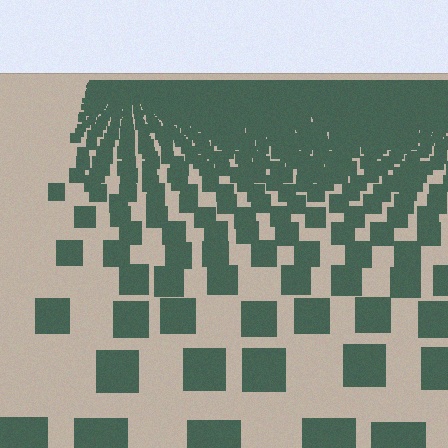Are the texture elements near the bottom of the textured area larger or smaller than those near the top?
Larger. Near the bottom, elements are closer to the viewer and appear at a bigger on-screen size.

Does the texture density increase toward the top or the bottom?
Density increases toward the top.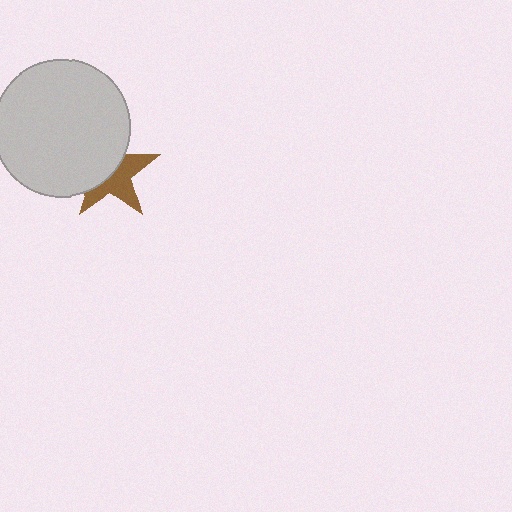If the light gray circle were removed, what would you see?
You would see the complete brown star.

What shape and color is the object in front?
The object in front is a light gray circle.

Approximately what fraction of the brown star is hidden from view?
Roughly 50% of the brown star is hidden behind the light gray circle.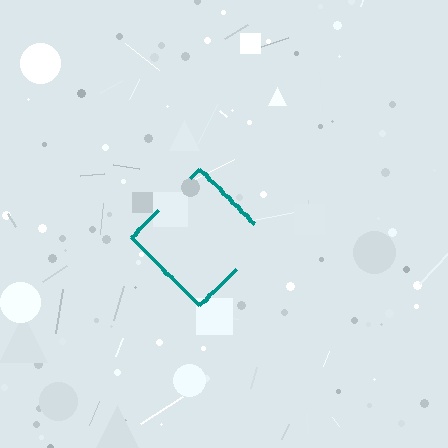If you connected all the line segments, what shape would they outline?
They would outline a diamond.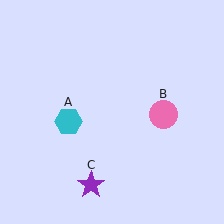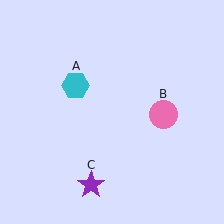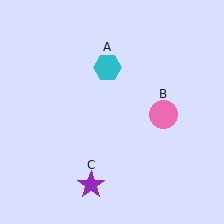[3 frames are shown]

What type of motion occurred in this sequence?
The cyan hexagon (object A) rotated clockwise around the center of the scene.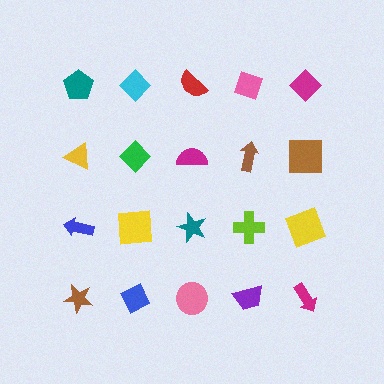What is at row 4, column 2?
A blue diamond.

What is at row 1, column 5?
A magenta diamond.